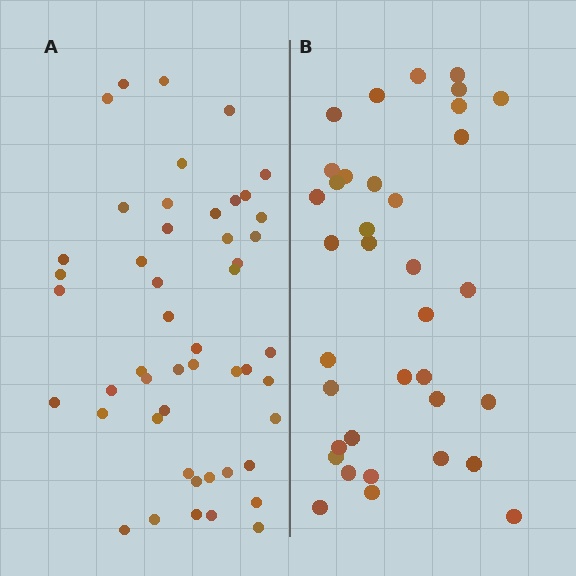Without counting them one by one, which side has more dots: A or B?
Region A (the left region) has more dots.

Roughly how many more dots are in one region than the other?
Region A has approximately 15 more dots than region B.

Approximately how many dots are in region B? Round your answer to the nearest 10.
About 40 dots. (The exact count is 36, which rounds to 40.)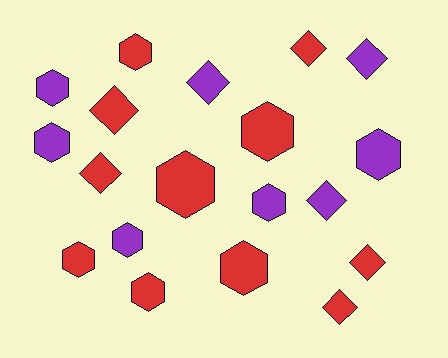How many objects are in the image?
There are 19 objects.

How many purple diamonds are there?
There are 3 purple diamonds.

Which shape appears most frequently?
Hexagon, with 11 objects.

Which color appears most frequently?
Red, with 11 objects.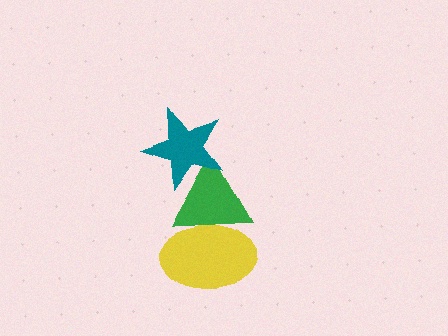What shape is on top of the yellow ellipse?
The green triangle is on top of the yellow ellipse.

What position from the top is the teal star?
The teal star is 1st from the top.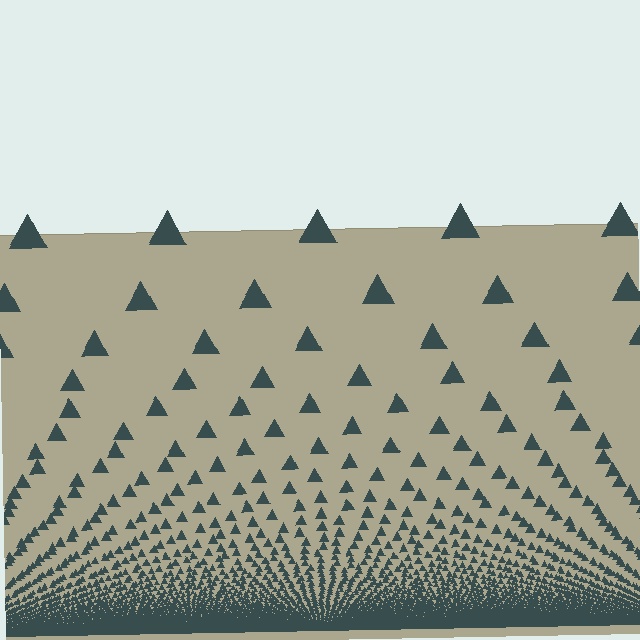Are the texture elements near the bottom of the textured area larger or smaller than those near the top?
Smaller. The gradient is inverted — elements near the bottom are smaller and denser.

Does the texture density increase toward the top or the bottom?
Density increases toward the bottom.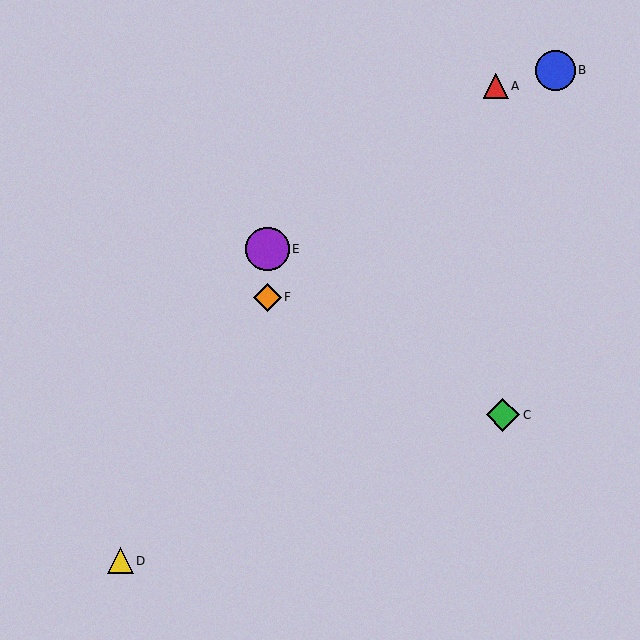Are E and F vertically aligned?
Yes, both are at x≈268.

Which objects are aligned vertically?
Objects E, F are aligned vertically.